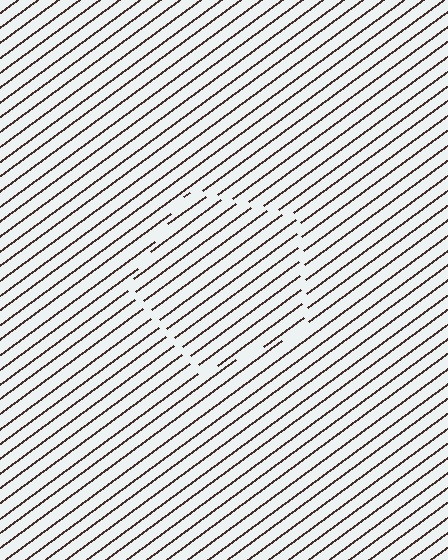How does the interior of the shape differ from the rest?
The interior of the shape contains the same grating, shifted by half a period — the contour is defined by the phase discontinuity where line-ends from the inner and outer gratings abut.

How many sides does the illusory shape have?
5 sides — the line-ends trace a pentagon.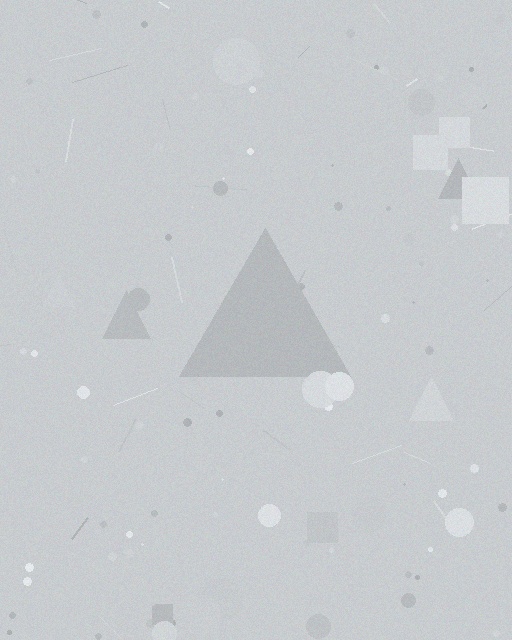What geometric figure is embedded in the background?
A triangle is embedded in the background.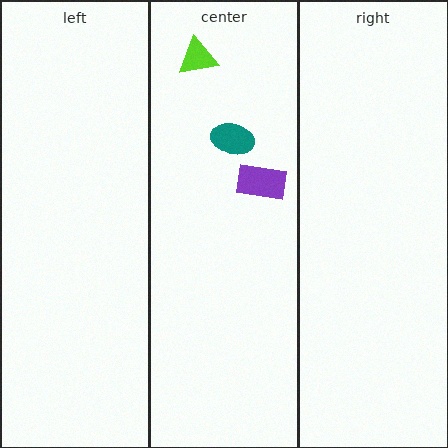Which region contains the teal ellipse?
The center region.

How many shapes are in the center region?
3.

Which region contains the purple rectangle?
The center region.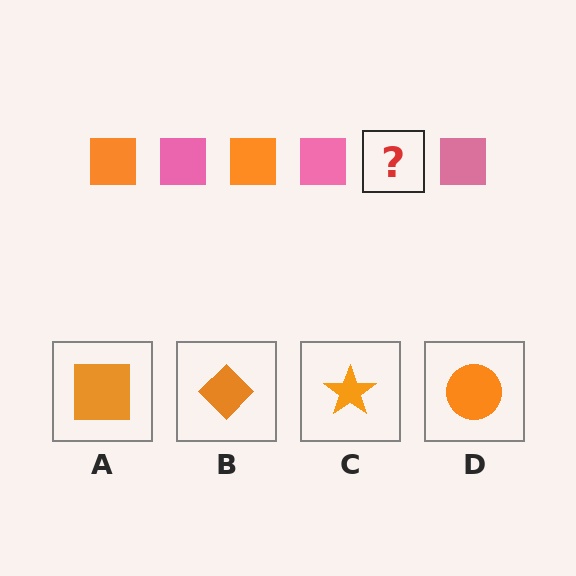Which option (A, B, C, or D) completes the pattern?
A.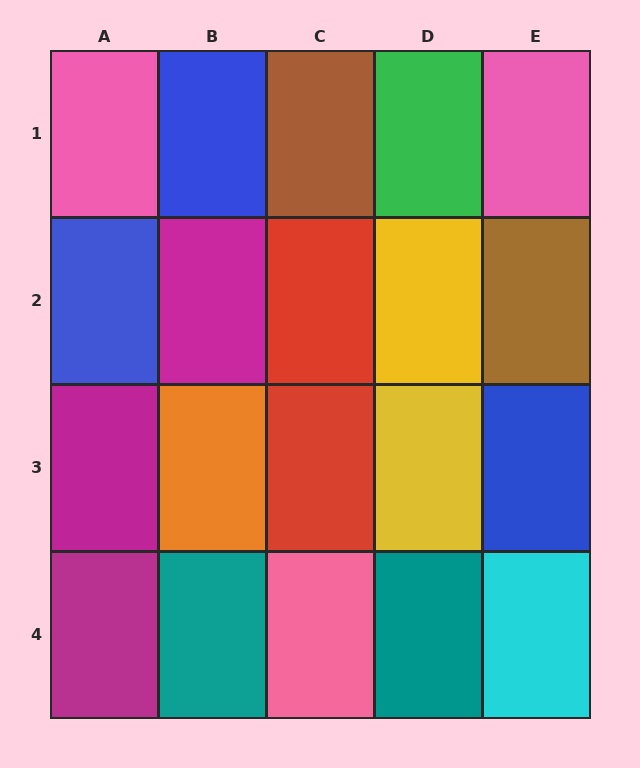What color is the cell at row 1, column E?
Pink.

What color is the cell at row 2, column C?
Red.